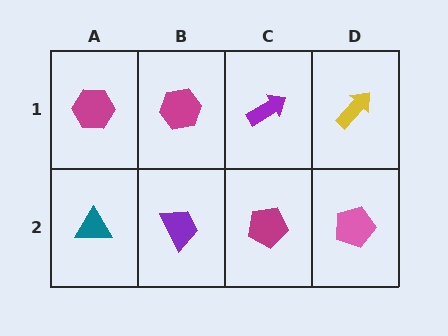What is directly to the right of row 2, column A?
A purple trapezoid.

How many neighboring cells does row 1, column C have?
3.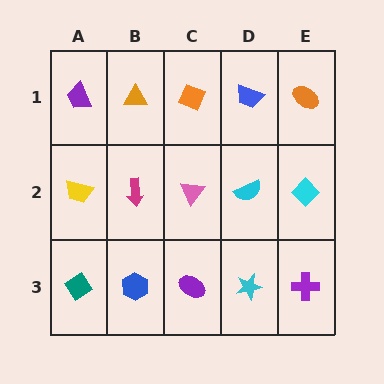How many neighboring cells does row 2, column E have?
3.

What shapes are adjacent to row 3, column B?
A magenta arrow (row 2, column B), a teal diamond (row 3, column A), a purple ellipse (row 3, column C).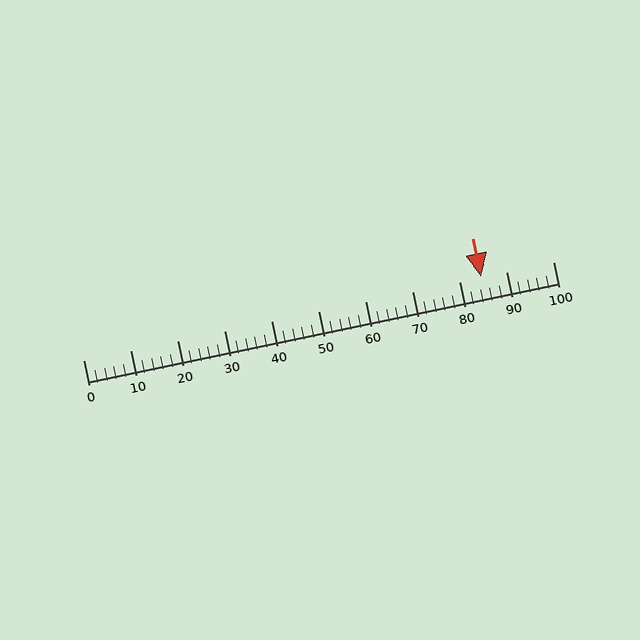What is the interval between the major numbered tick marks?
The major tick marks are spaced 10 units apart.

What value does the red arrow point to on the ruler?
The red arrow points to approximately 85.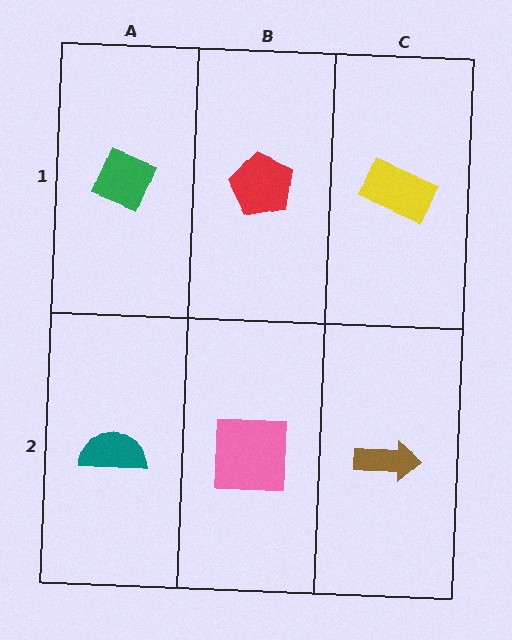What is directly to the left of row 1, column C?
A red pentagon.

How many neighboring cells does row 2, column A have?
2.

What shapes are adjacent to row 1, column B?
A pink square (row 2, column B), a green diamond (row 1, column A), a yellow rectangle (row 1, column C).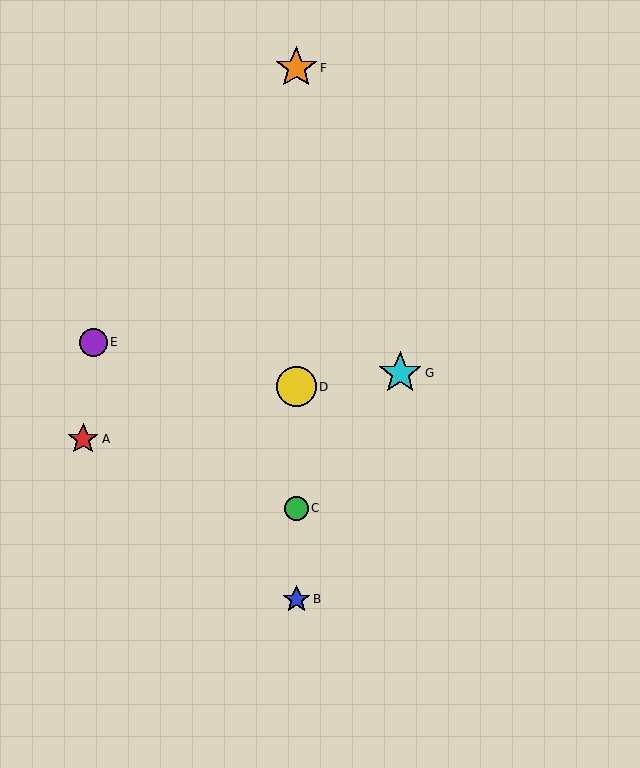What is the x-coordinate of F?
Object F is at x≈296.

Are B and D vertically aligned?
Yes, both are at x≈296.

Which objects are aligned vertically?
Objects B, C, D, F are aligned vertically.